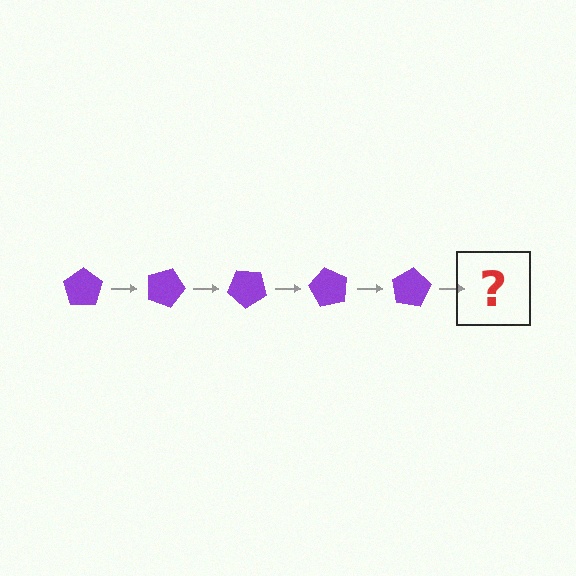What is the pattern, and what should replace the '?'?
The pattern is that the pentagon rotates 20 degrees each step. The '?' should be a purple pentagon rotated 100 degrees.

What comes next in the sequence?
The next element should be a purple pentagon rotated 100 degrees.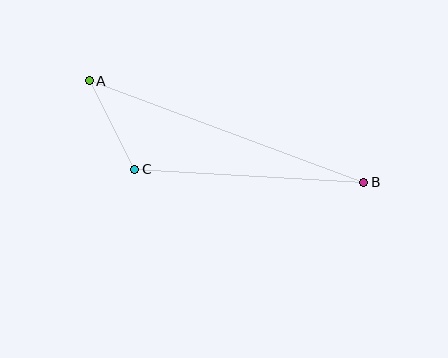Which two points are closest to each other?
Points A and C are closest to each other.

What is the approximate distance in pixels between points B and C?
The distance between B and C is approximately 230 pixels.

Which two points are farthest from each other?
Points A and B are farthest from each other.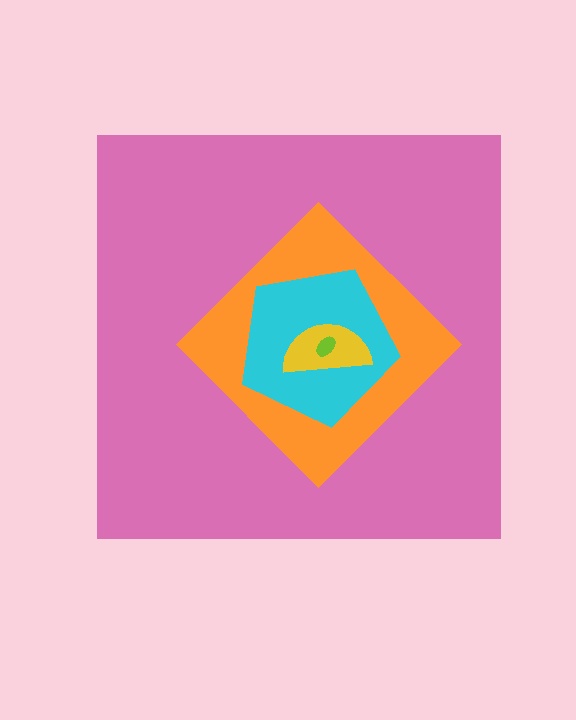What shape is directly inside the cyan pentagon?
The yellow semicircle.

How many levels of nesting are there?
5.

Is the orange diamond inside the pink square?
Yes.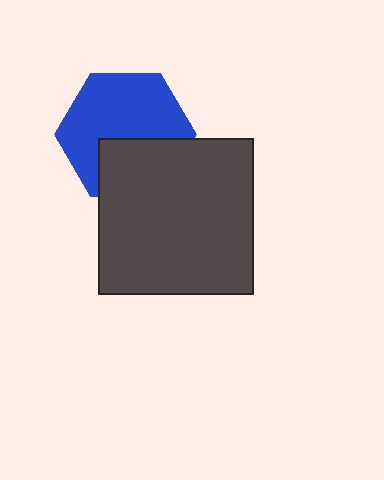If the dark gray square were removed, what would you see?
You would see the complete blue hexagon.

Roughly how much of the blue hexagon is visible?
About half of it is visible (roughly 64%).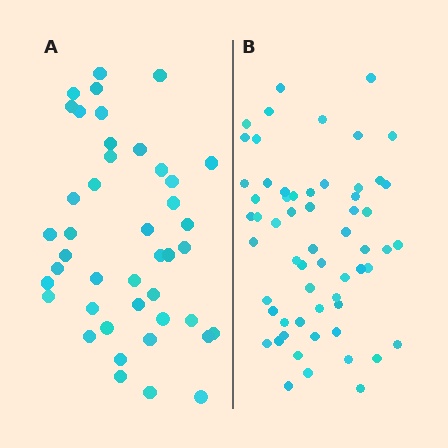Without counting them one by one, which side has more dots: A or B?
Region B (the right region) has more dots.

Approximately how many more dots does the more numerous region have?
Region B has approximately 15 more dots than region A.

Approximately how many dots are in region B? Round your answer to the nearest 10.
About 60 dots.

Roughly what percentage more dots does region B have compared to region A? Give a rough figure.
About 40% more.